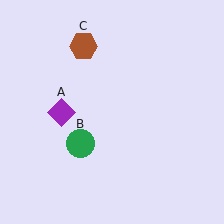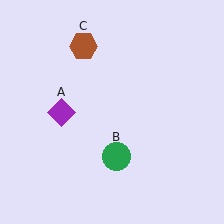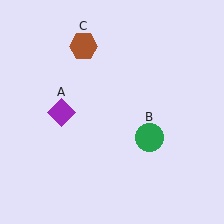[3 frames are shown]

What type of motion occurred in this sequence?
The green circle (object B) rotated counterclockwise around the center of the scene.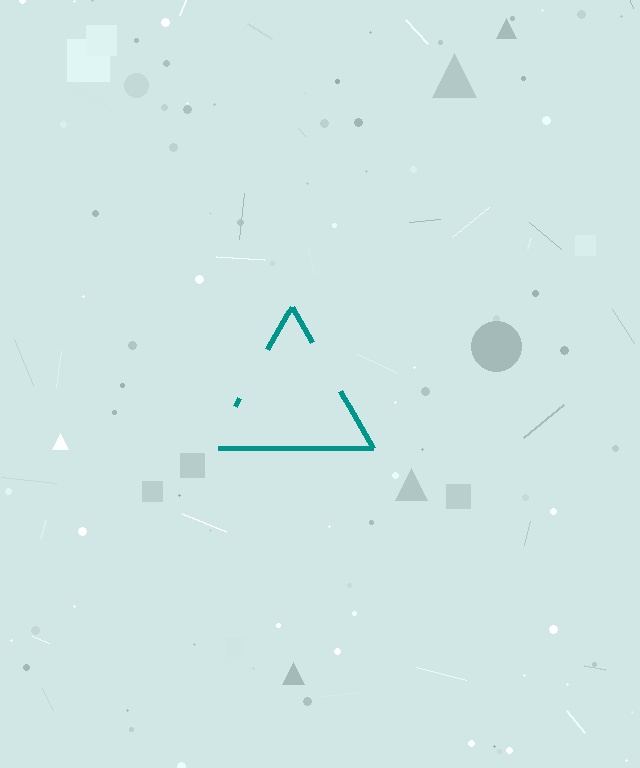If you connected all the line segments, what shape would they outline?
They would outline a triangle.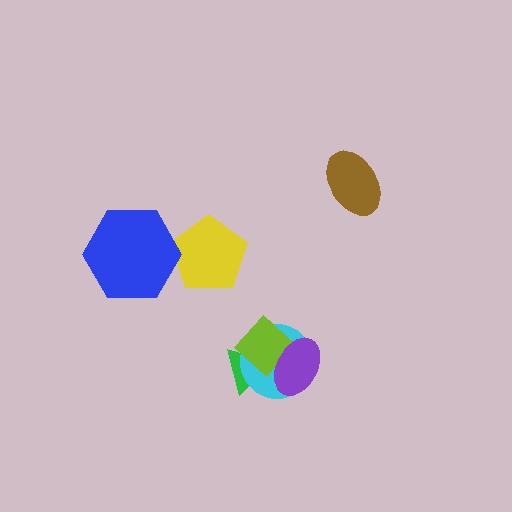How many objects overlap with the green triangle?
3 objects overlap with the green triangle.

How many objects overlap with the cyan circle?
3 objects overlap with the cyan circle.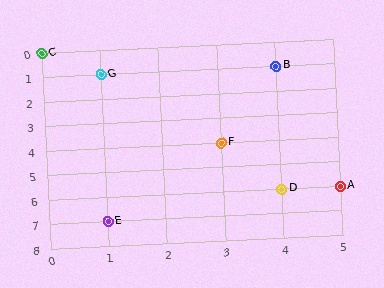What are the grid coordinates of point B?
Point B is at grid coordinates (4, 1).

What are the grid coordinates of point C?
Point C is at grid coordinates (0, 0).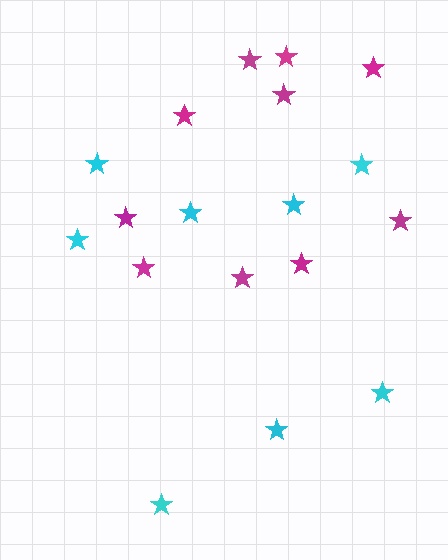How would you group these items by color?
There are 2 groups: one group of cyan stars (8) and one group of magenta stars (10).